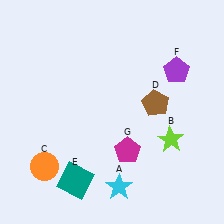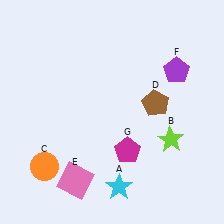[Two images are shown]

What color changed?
The square (E) changed from teal in Image 1 to pink in Image 2.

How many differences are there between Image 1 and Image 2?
There is 1 difference between the two images.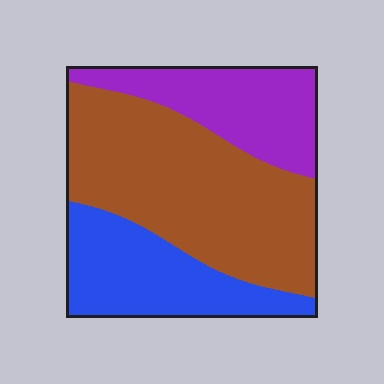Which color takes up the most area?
Brown, at roughly 50%.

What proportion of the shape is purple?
Purple takes up about one quarter (1/4) of the shape.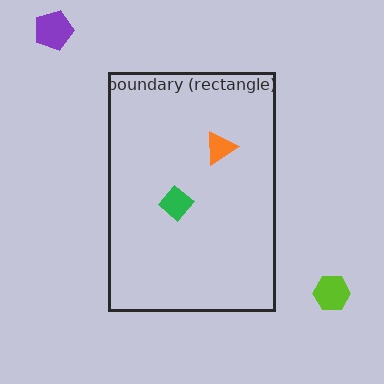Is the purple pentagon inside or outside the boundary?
Outside.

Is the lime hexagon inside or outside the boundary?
Outside.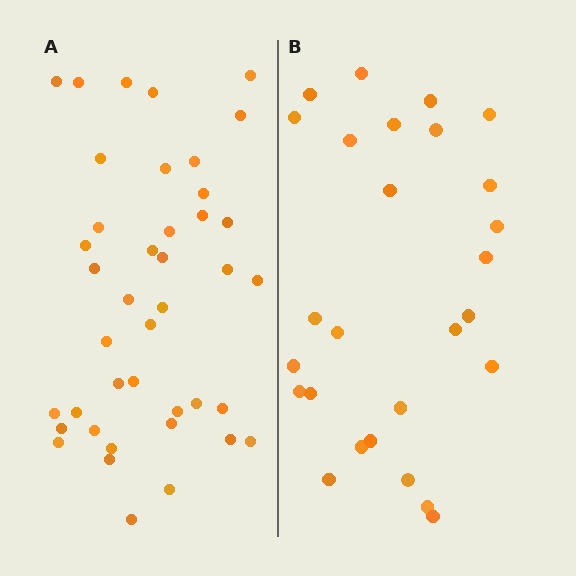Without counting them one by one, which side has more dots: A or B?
Region A (the left region) has more dots.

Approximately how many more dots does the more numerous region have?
Region A has approximately 15 more dots than region B.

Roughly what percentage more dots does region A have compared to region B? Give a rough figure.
About 50% more.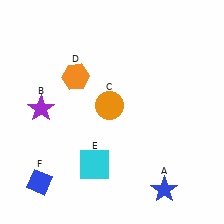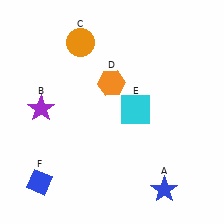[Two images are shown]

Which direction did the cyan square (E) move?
The cyan square (E) moved up.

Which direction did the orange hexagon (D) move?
The orange hexagon (D) moved right.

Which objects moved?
The objects that moved are: the orange circle (C), the orange hexagon (D), the cyan square (E).